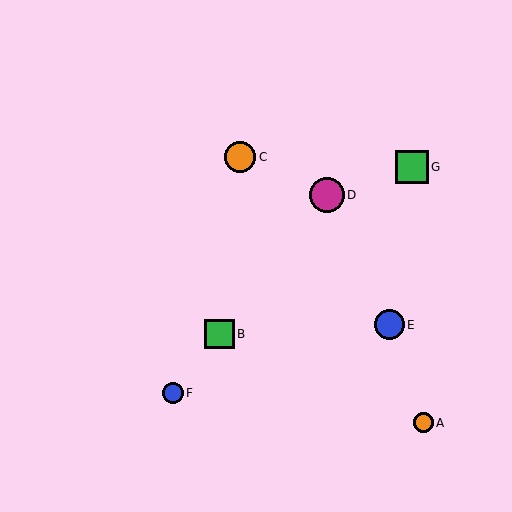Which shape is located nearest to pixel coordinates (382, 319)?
The blue circle (labeled E) at (389, 325) is nearest to that location.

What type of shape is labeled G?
Shape G is a green square.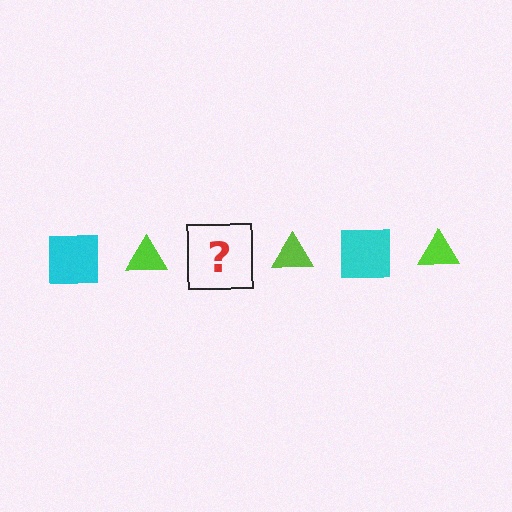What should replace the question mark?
The question mark should be replaced with a cyan square.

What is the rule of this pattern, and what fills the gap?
The rule is that the pattern alternates between cyan square and lime triangle. The gap should be filled with a cyan square.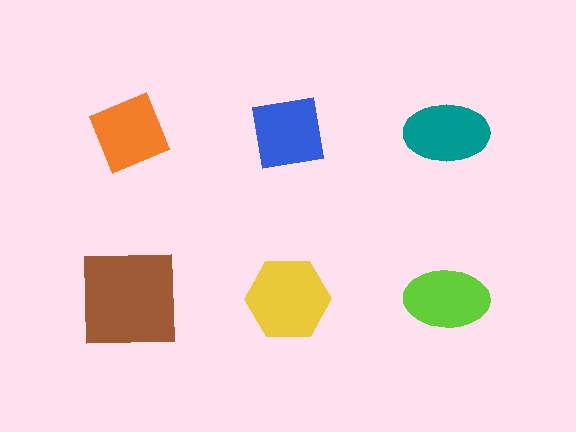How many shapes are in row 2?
3 shapes.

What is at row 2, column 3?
A lime ellipse.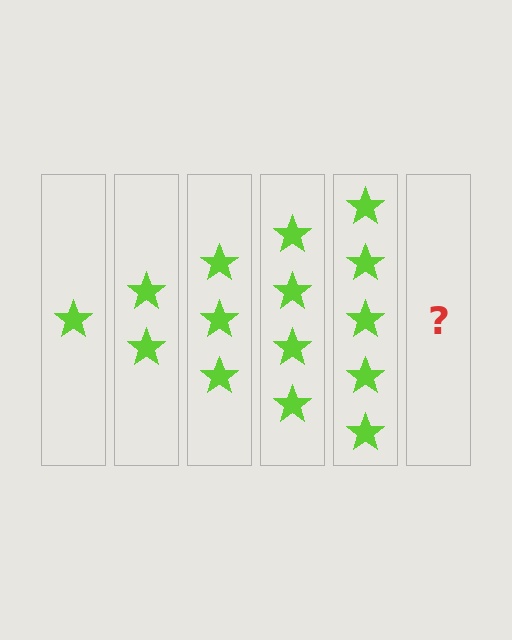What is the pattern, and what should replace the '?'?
The pattern is that each step adds one more star. The '?' should be 6 stars.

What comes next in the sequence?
The next element should be 6 stars.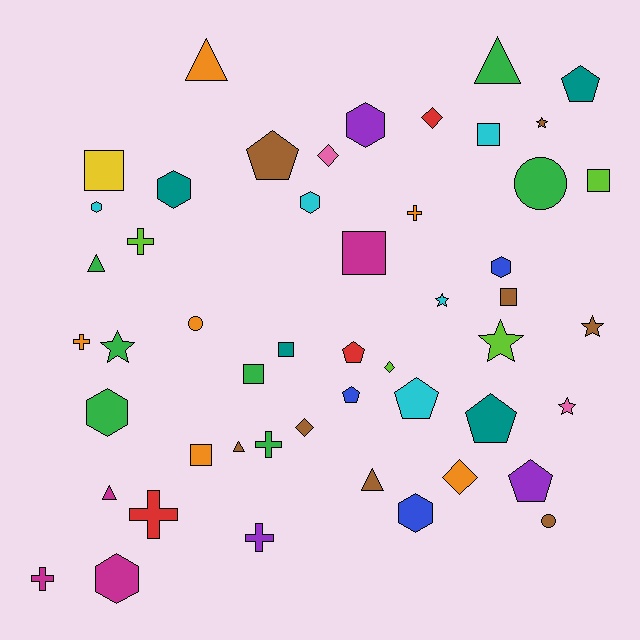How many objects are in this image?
There are 50 objects.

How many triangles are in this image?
There are 6 triangles.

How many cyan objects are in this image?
There are 5 cyan objects.